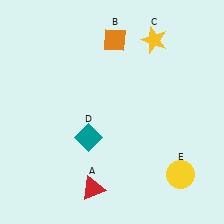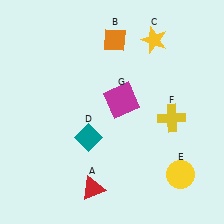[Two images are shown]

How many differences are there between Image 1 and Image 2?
There are 2 differences between the two images.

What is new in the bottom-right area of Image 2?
A yellow cross (F) was added in the bottom-right area of Image 2.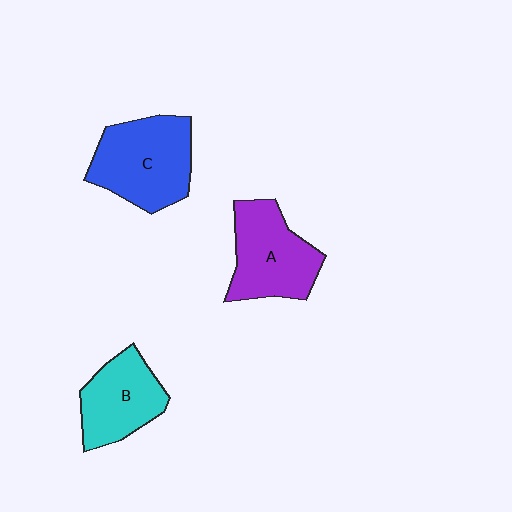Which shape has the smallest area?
Shape B (cyan).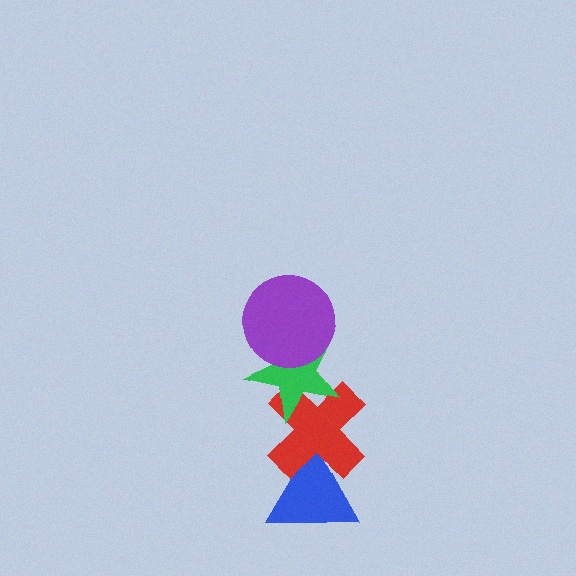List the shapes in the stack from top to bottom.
From top to bottom: the purple circle, the green star, the red cross, the blue triangle.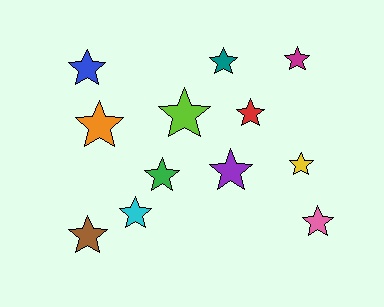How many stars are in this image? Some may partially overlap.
There are 12 stars.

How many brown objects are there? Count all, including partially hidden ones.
There is 1 brown object.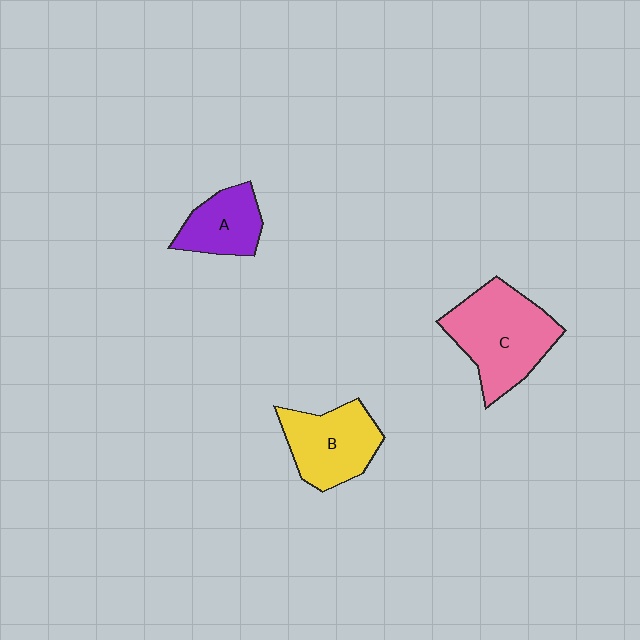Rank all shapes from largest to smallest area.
From largest to smallest: C (pink), B (yellow), A (purple).